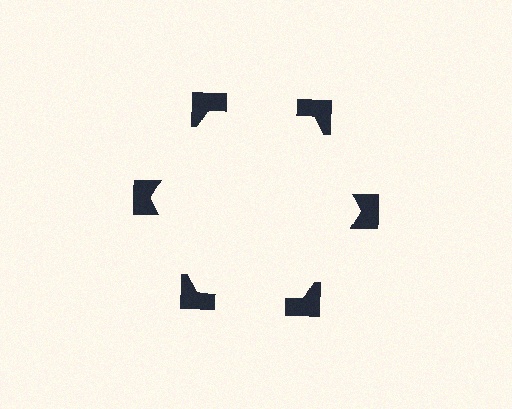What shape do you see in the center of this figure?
An illusory hexagon — its edges are inferred from the aligned wedge cuts in the notched squares, not physically drawn.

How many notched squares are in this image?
There are 6 — one at each vertex of the illusory hexagon.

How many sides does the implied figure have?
6 sides.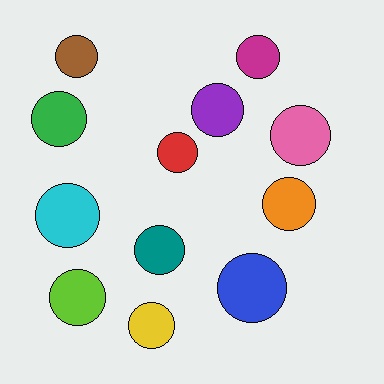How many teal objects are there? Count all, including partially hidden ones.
There is 1 teal object.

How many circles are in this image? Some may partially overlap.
There are 12 circles.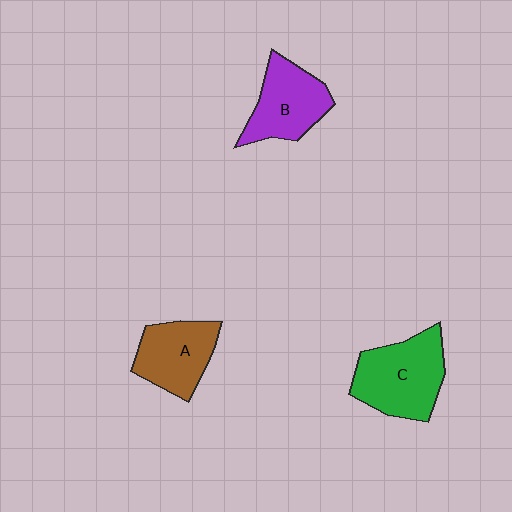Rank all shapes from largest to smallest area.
From largest to smallest: C (green), B (purple), A (brown).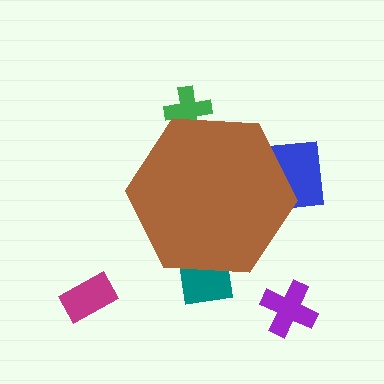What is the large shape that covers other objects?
A brown hexagon.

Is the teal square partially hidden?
Yes, the teal square is partially hidden behind the brown hexagon.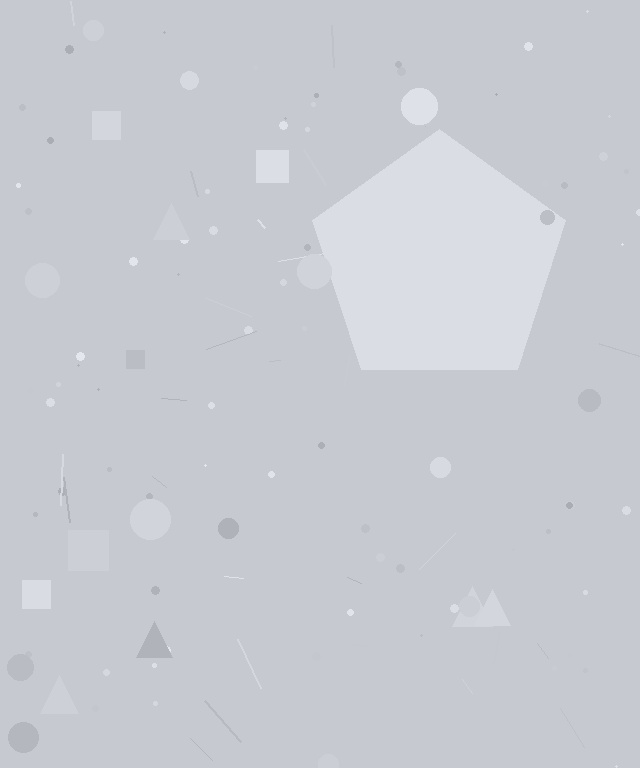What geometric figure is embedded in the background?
A pentagon is embedded in the background.